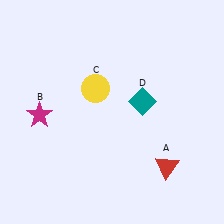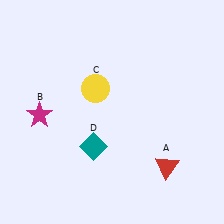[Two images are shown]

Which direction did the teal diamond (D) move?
The teal diamond (D) moved left.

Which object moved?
The teal diamond (D) moved left.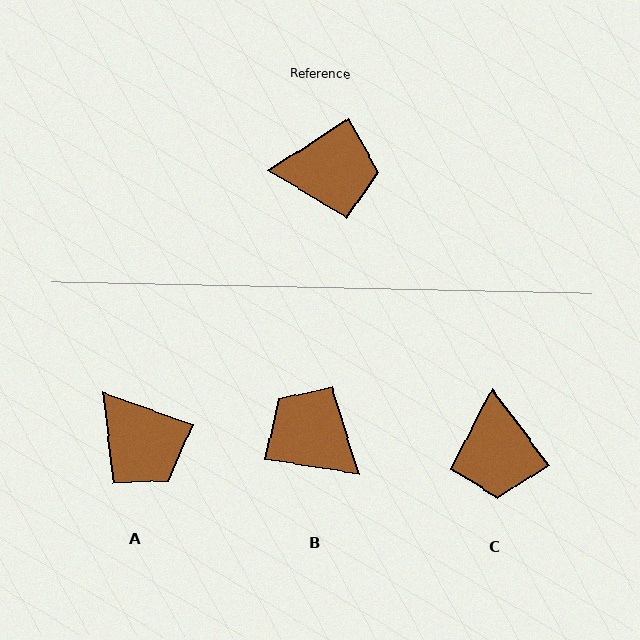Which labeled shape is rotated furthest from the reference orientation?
B, about 138 degrees away.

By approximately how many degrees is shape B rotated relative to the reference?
Approximately 138 degrees counter-clockwise.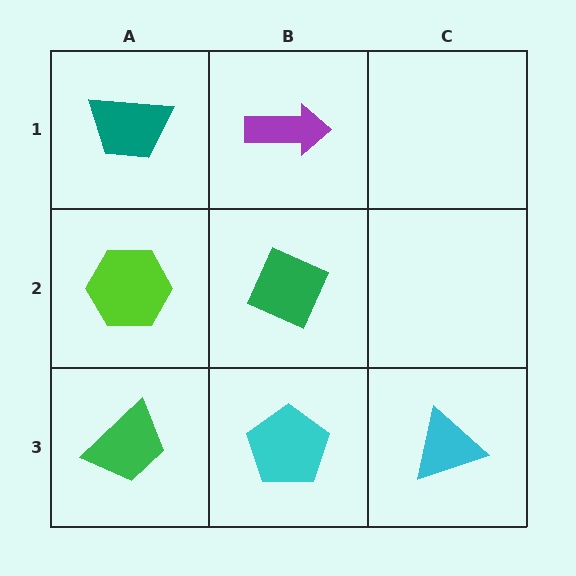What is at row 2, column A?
A lime hexagon.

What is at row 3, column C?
A cyan triangle.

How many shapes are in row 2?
2 shapes.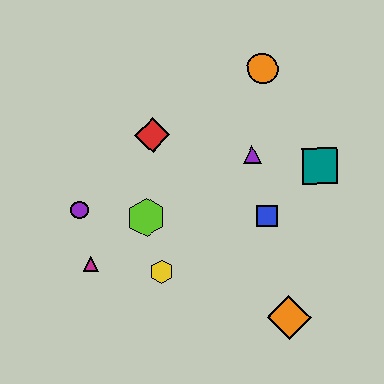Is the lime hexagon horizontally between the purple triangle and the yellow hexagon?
No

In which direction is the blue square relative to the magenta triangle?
The blue square is to the right of the magenta triangle.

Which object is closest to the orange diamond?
The blue square is closest to the orange diamond.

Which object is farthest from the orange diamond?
The orange circle is farthest from the orange diamond.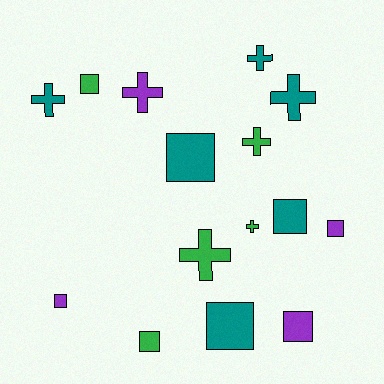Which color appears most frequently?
Teal, with 6 objects.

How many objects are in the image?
There are 15 objects.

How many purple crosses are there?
There is 1 purple cross.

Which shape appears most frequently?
Square, with 8 objects.